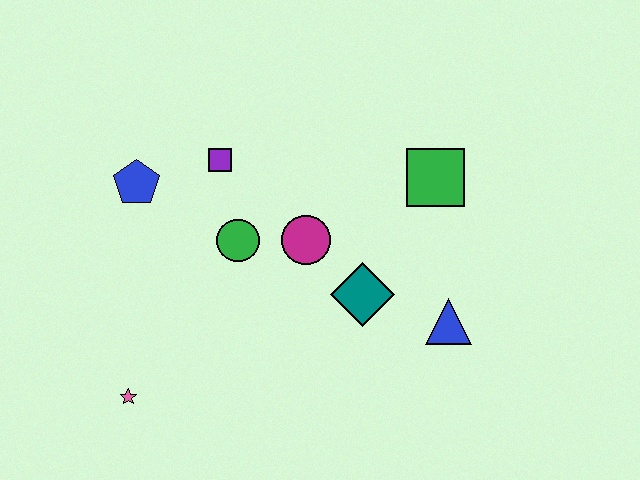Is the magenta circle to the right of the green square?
No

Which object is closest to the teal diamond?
The magenta circle is closest to the teal diamond.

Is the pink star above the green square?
No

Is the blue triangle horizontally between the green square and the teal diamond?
No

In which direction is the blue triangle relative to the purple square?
The blue triangle is to the right of the purple square.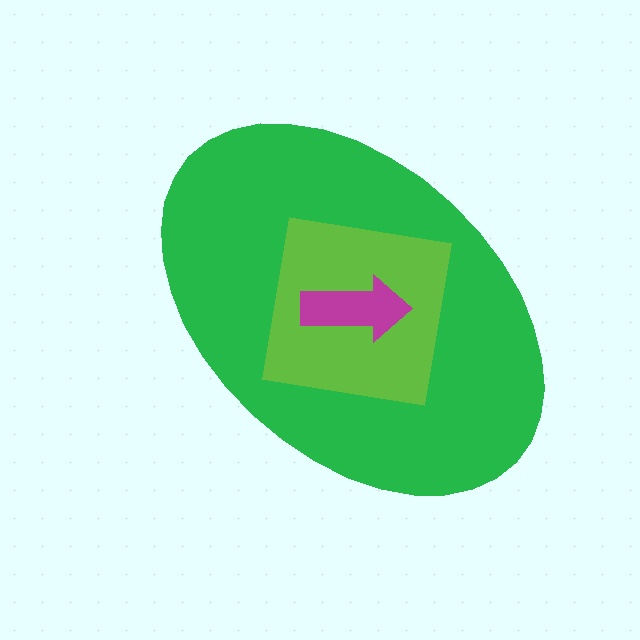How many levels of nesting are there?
3.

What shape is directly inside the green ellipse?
The lime square.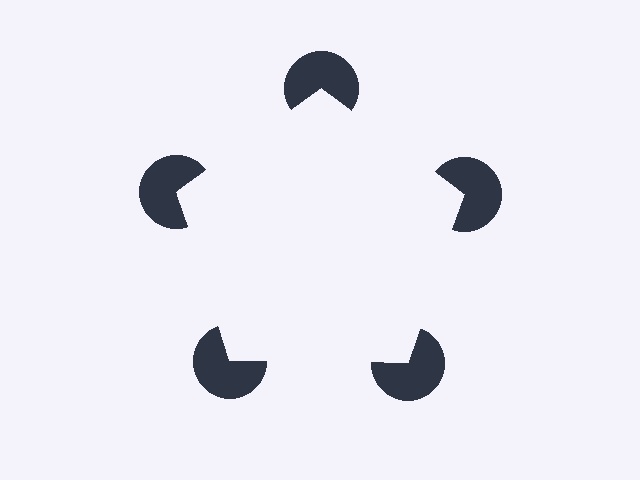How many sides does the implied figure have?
5 sides.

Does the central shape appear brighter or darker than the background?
It typically appears slightly brighter than the background, even though no actual brightness change is drawn.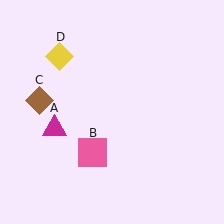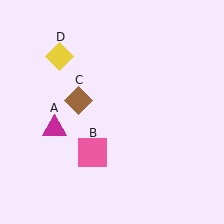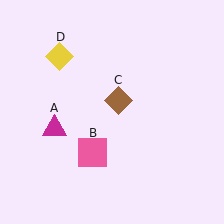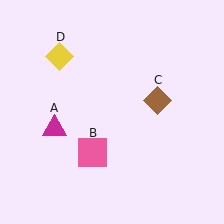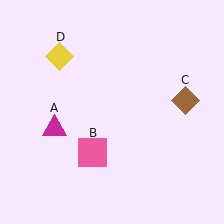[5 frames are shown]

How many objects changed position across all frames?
1 object changed position: brown diamond (object C).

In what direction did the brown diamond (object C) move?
The brown diamond (object C) moved right.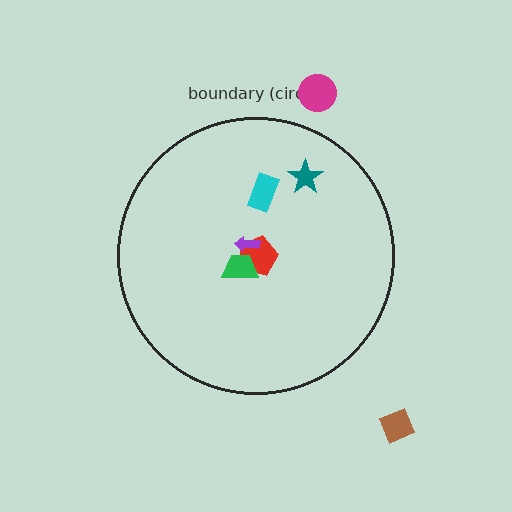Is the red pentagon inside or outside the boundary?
Inside.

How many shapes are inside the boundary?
5 inside, 2 outside.